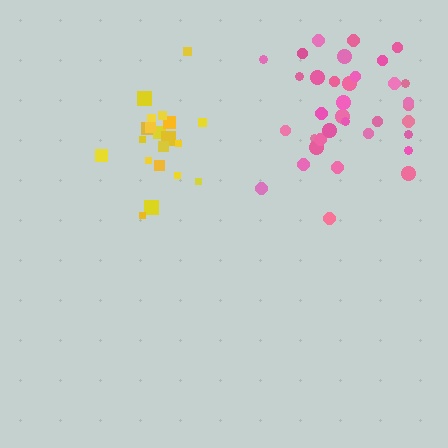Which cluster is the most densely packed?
Yellow.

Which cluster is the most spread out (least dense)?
Pink.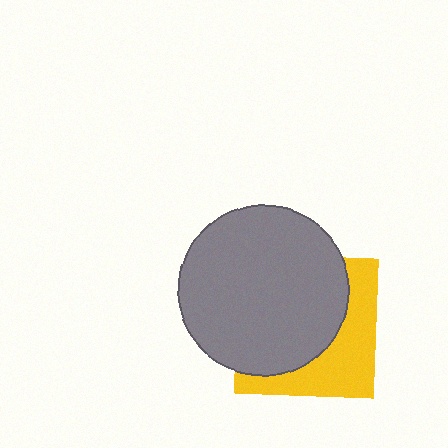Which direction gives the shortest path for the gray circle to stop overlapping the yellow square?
Moving toward the upper-left gives the shortest separation.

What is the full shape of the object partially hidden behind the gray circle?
The partially hidden object is a yellow square.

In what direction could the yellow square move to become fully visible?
The yellow square could move toward the lower-right. That would shift it out from behind the gray circle entirely.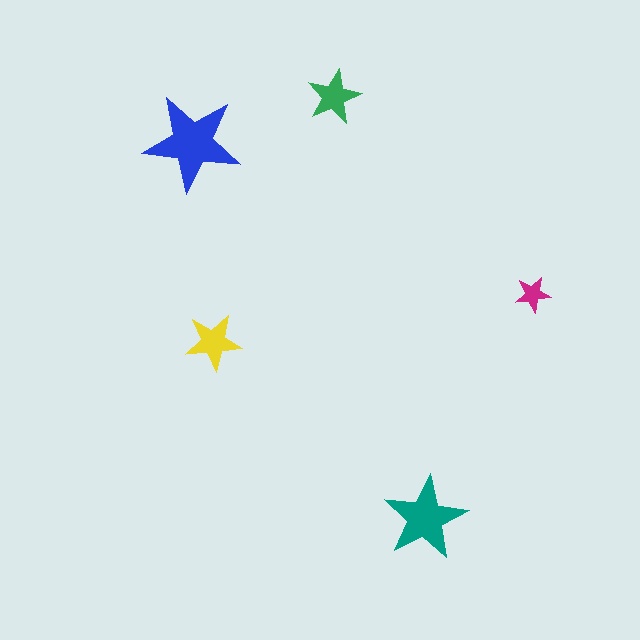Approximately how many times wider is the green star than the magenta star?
About 1.5 times wider.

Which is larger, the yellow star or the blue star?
The blue one.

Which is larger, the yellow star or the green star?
The yellow one.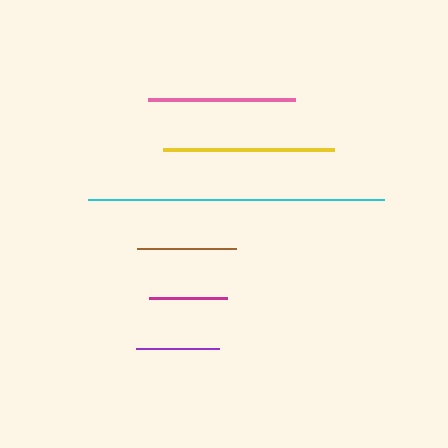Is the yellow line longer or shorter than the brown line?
The yellow line is longer than the brown line.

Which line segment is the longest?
The cyan line is the longest at approximately 296 pixels.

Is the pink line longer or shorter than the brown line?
The pink line is longer than the brown line.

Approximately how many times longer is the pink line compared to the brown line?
The pink line is approximately 1.5 times the length of the brown line.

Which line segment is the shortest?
The magenta line is the shortest at approximately 78 pixels.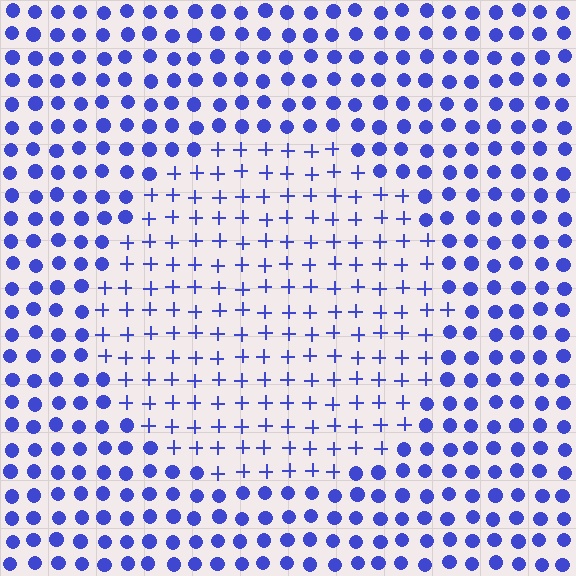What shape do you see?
I see a circle.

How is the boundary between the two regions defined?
The boundary is defined by a change in element shape: plus signs inside vs. circles outside. All elements share the same color and spacing.